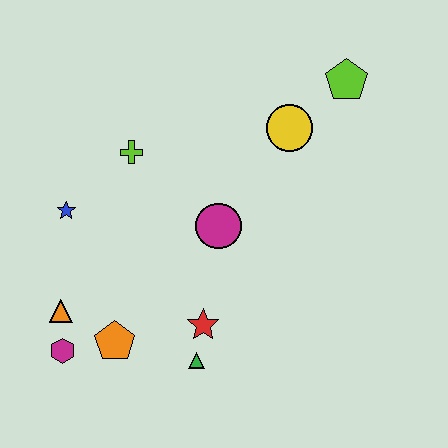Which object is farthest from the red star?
The lime pentagon is farthest from the red star.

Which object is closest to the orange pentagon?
The magenta hexagon is closest to the orange pentagon.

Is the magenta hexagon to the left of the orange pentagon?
Yes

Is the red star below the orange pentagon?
No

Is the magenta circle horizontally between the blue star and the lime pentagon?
Yes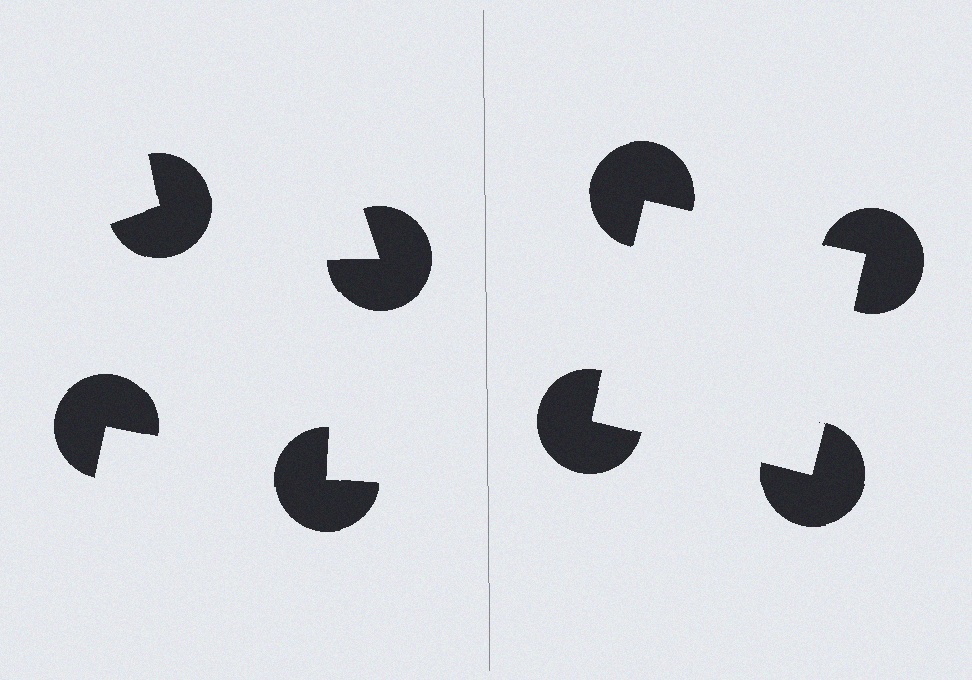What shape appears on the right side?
An illusory square.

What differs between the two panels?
The pac-man discs are positioned identically on both sides; only the wedge orientations differ. On the right they align to a square; on the left they are misaligned.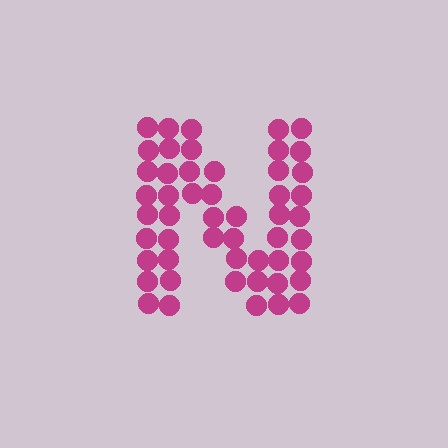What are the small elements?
The small elements are circles.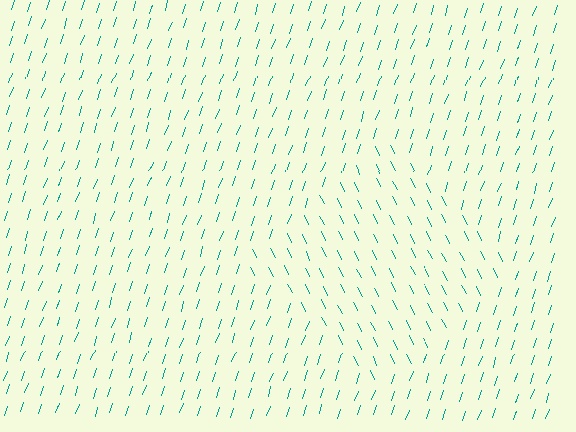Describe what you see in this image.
The image is filled with small teal line segments. A diamond region in the image has lines oriented differently from the surrounding lines, creating a visible texture boundary.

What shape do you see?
I see a diamond.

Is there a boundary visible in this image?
Yes, there is a texture boundary formed by a change in line orientation.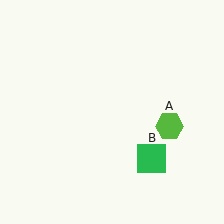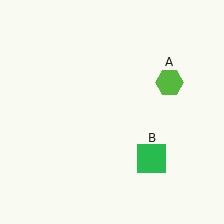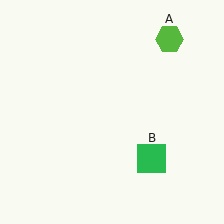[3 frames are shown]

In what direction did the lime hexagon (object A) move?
The lime hexagon (object A) moved up.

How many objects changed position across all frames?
1 object changed position: lime hexagon (object A).